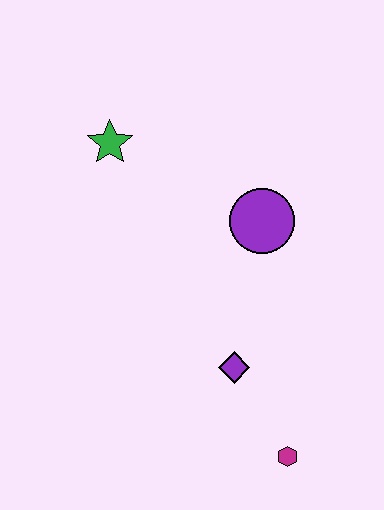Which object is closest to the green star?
The purple circle is closest to the green star.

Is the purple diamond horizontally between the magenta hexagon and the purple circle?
No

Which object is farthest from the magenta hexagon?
The green star is farthest from the magenta hexagon.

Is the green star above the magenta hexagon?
Yes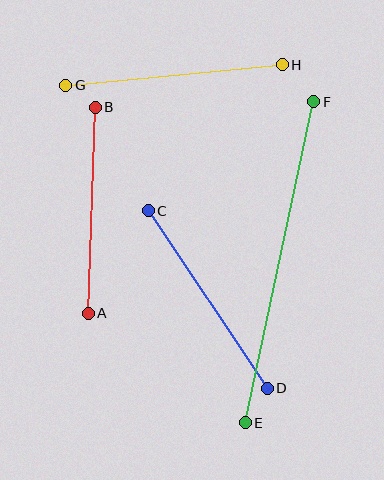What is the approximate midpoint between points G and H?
The midpoint is at approximately (174, 75) pixels.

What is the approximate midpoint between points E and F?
The midpoint is at approximately (279, 262) pixels.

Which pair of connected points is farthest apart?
Points E and F are farthest apart.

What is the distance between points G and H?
The distance is approximately 218 pixels.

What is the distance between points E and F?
The distance is approximately 328 pixels.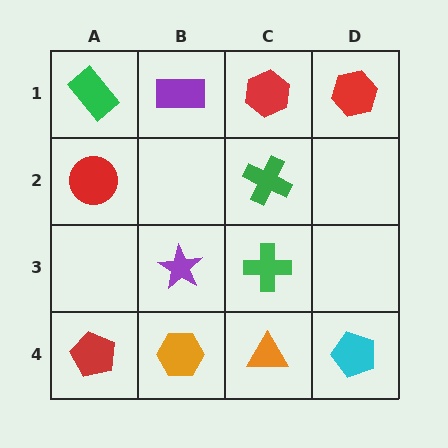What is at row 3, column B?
A purple star.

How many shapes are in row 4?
4 shapes.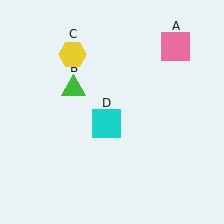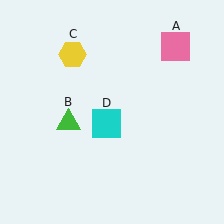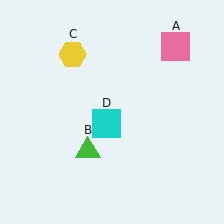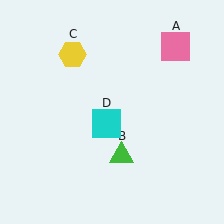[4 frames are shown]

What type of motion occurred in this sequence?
The green triangle (object B) rotated counterclockwise around the center of the scene.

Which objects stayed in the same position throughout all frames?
Pink square (object A) and yellow hexagon (object C) and cyan square (object D) remained stationary.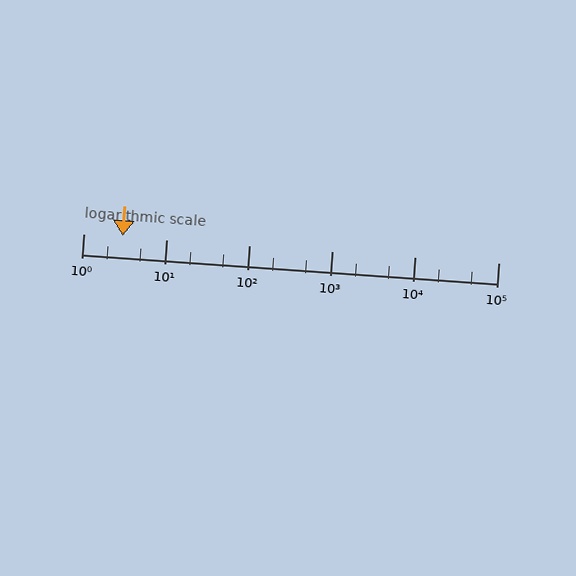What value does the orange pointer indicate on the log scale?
The pointer indicates approximately 3.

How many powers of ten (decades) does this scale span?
The scale spans 5 decades, from 1 to 100000.